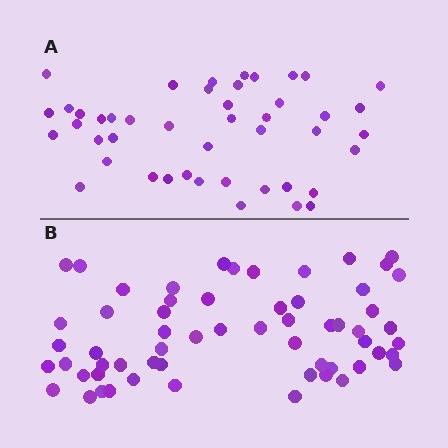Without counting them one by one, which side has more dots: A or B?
Region B (the bottom region) has more dots.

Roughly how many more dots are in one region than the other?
Region B has approximately 15 more dots than region A.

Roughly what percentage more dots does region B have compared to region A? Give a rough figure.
About 35% more.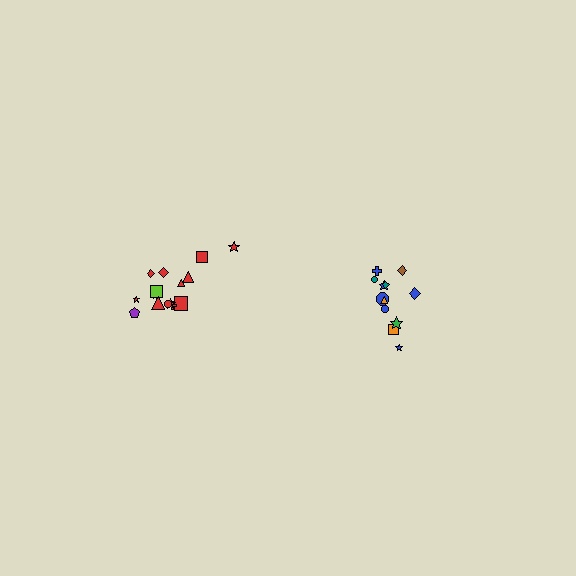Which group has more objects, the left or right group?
The left group.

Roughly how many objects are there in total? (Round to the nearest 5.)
Roughly 25 objects in total.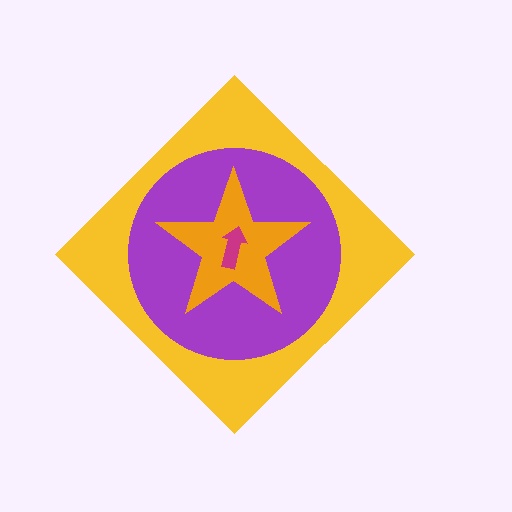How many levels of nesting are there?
4.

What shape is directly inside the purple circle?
The orange star.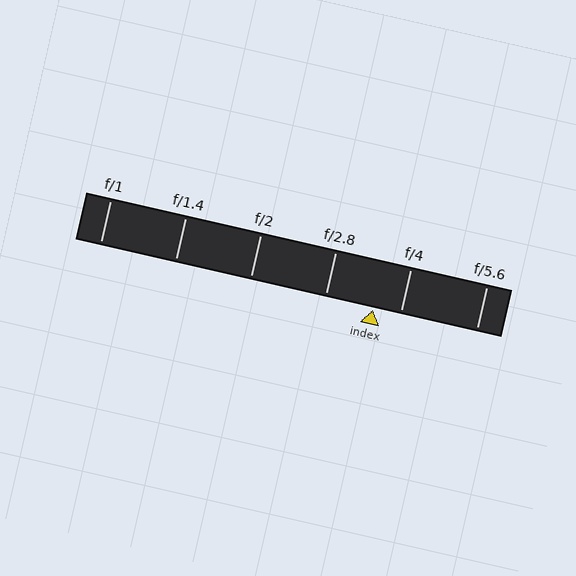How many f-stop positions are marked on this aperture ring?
There are 6 f-stop positions marked.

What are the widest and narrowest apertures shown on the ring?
The widest aperture shown is f/1 and the narrowest is f/5.6.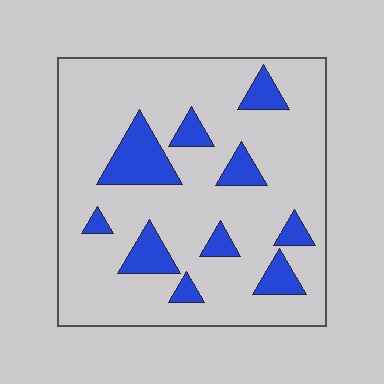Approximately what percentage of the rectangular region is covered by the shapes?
Approximately 15%.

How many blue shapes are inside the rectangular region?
10.